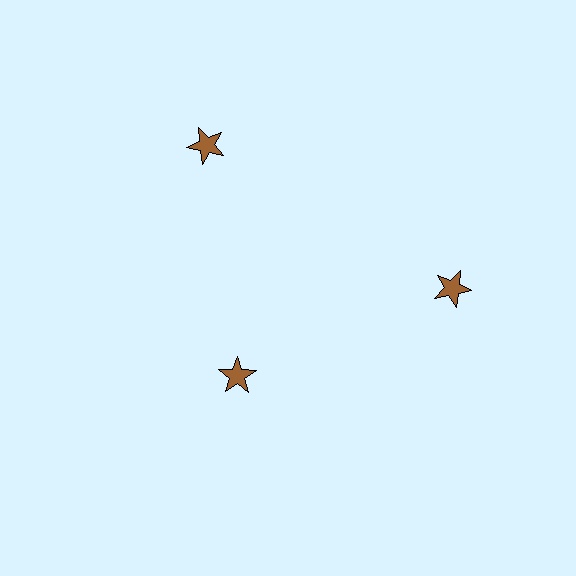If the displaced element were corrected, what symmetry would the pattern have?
It would have 3-fold rotational symmetry — the pattern would map onto itself every 120 degrees.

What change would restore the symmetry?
The symmetry would be restored by moving it outward, back onto the ring so that all 3 stars sit at equal angles and equal distance from the center.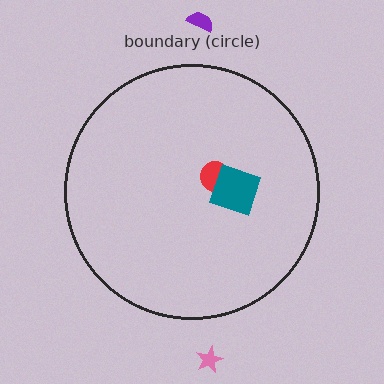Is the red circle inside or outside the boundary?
Inside.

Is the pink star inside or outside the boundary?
Outside.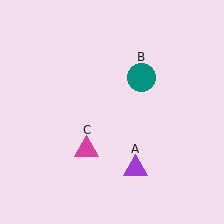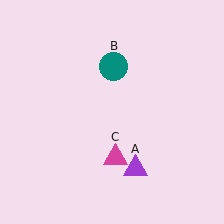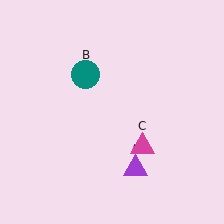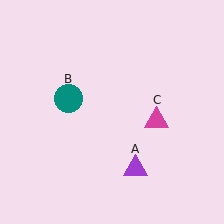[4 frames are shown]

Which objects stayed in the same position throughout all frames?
Purple triangle (object A) remained stationary.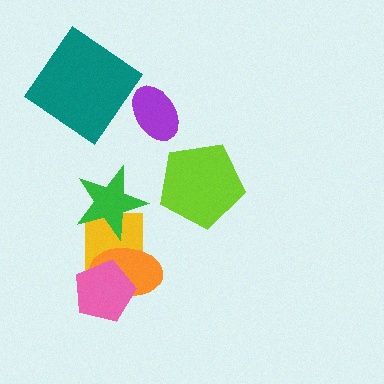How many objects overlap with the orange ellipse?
2 objects overlap with the orange ellipse.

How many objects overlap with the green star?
1 object overlaps with the green star.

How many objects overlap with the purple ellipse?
0 objects overlap with the purple ellipse.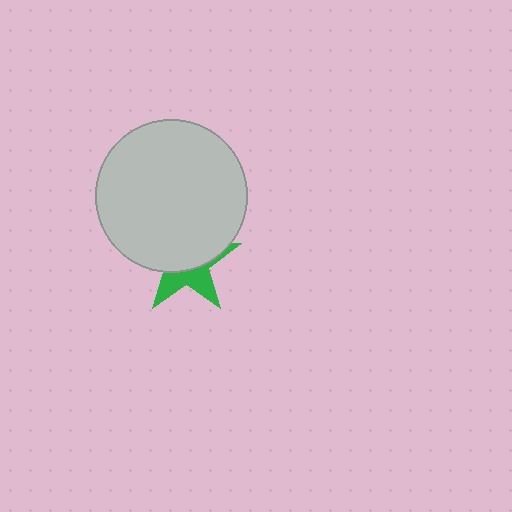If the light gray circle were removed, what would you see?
You would see the complete green star.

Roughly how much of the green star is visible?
A small part of it is visible (roughly 39%).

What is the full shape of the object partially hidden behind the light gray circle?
The partially hidden object is a green star.